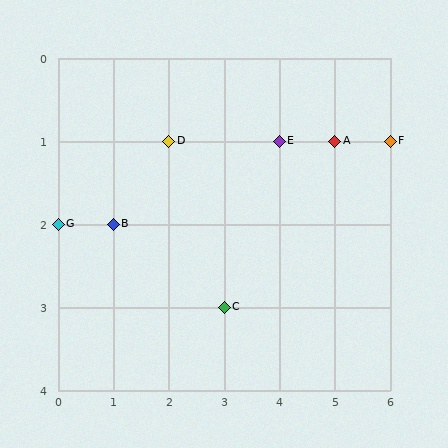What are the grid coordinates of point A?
Point A is at grid coordinates (5, 1).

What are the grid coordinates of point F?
Point F is at grid coordinates (6, 1).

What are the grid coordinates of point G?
Point G is at grid coordinates (0, 2).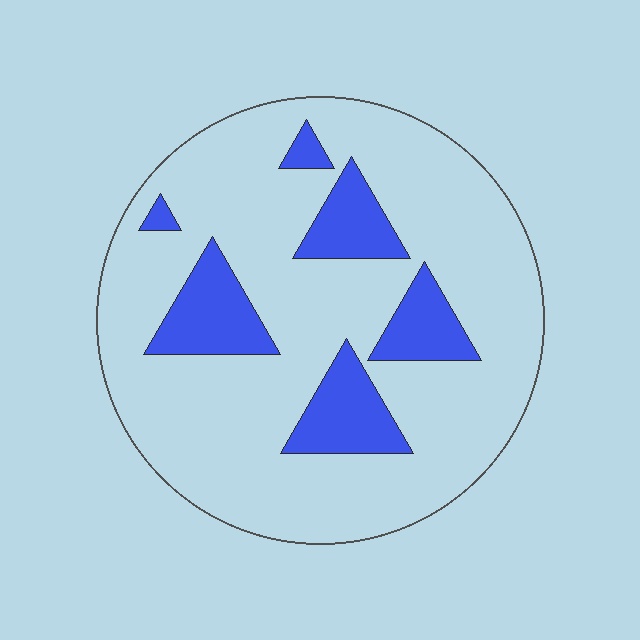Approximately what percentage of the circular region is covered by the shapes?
Approximately 20%.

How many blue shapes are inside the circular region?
6.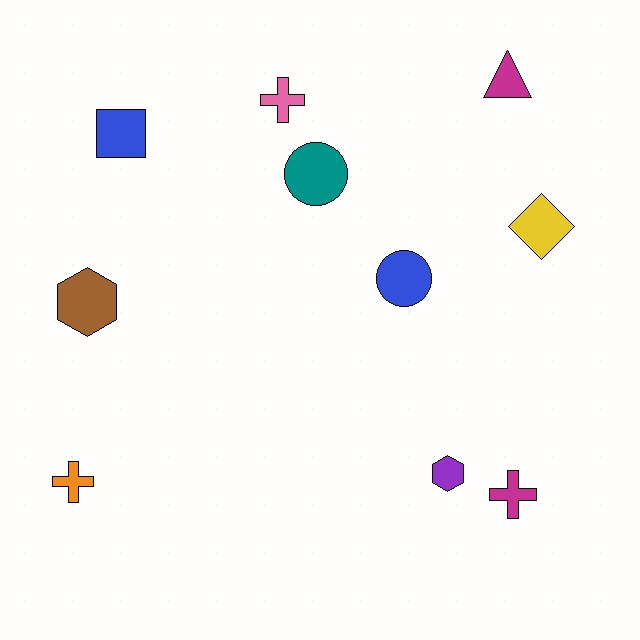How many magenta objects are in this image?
There are 2 magenta objects.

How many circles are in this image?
There are 2 circles.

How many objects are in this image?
There are 10 objects.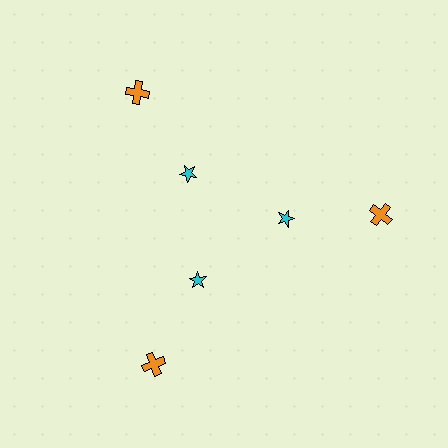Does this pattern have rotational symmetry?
Yes, this pattern has 3-fold rotational symmetry. It looks the same after rotating 120 degrees around the center.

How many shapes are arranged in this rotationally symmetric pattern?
There are 6 shapes, arranged in 3 groups of 2.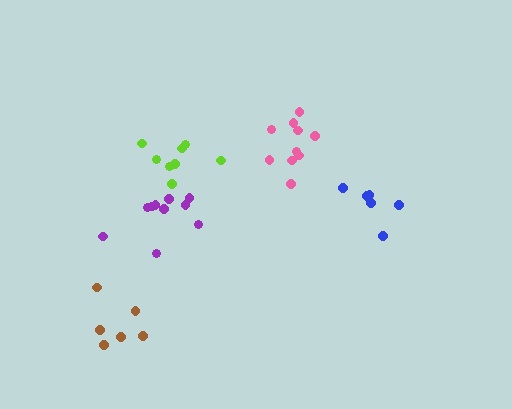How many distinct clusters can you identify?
There are 5 distinct clusters.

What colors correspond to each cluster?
The clusters are colored: pink, brown, lime, purple, blue.